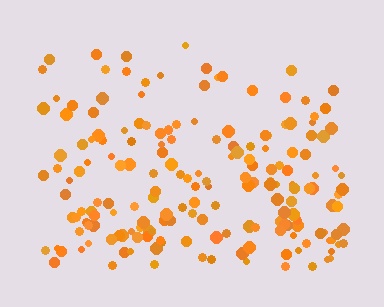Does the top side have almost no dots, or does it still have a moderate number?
Still a moderate number, just noticeably fewer than the bottom.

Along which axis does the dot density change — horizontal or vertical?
Vertical.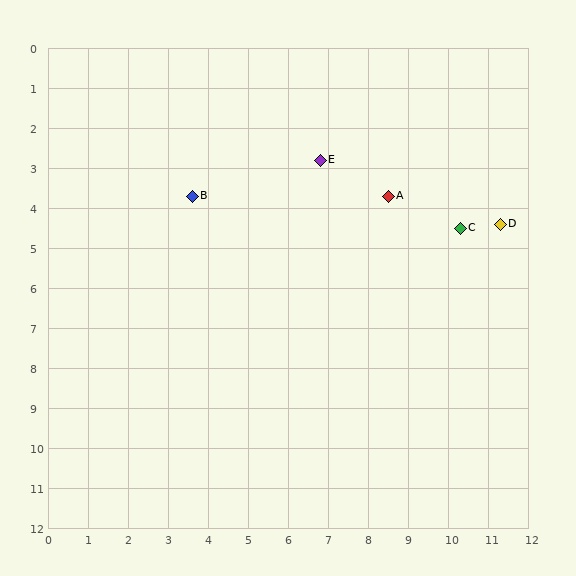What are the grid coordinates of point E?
Point E is at approximately (6.8, 2.8).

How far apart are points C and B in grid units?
Points C and B are about 6.7 grid units apart.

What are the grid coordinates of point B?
Point B is at approximately (3.6, 3.7).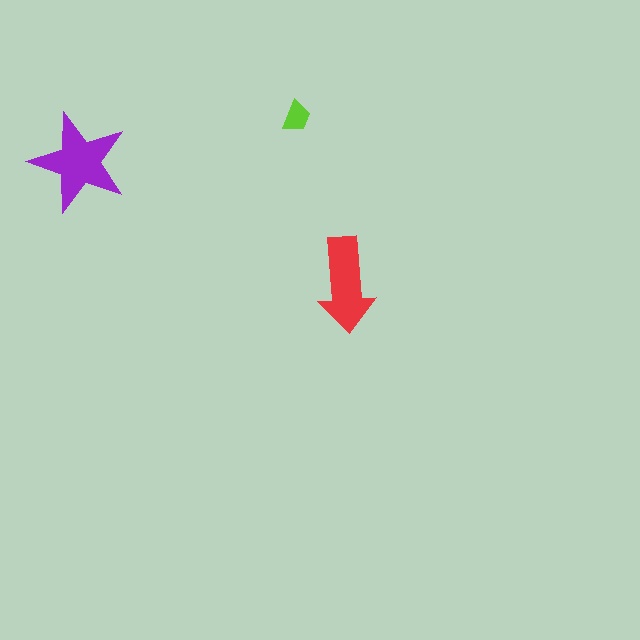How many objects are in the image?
There are 3 objects in the image.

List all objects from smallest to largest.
The lime trapezoid, the red arrow, the purple star.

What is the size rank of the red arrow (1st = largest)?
2nd.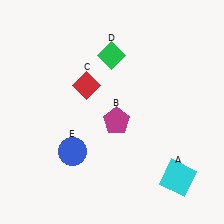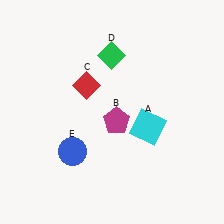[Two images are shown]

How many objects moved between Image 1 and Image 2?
1 object moved between the two images.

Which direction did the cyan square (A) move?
The cyan square (A) moved up.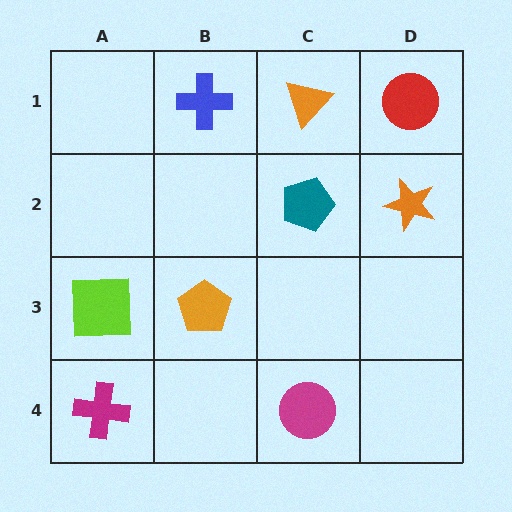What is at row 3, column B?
An orange pentagon.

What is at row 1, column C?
An orange triangle.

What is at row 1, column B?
A blue cross.